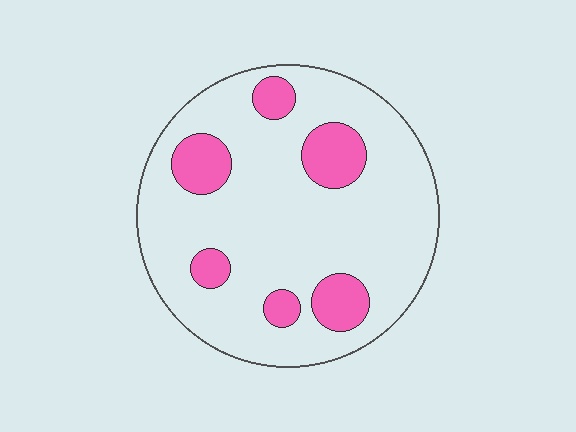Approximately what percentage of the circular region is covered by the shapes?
Approximately 20%.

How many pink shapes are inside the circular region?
6.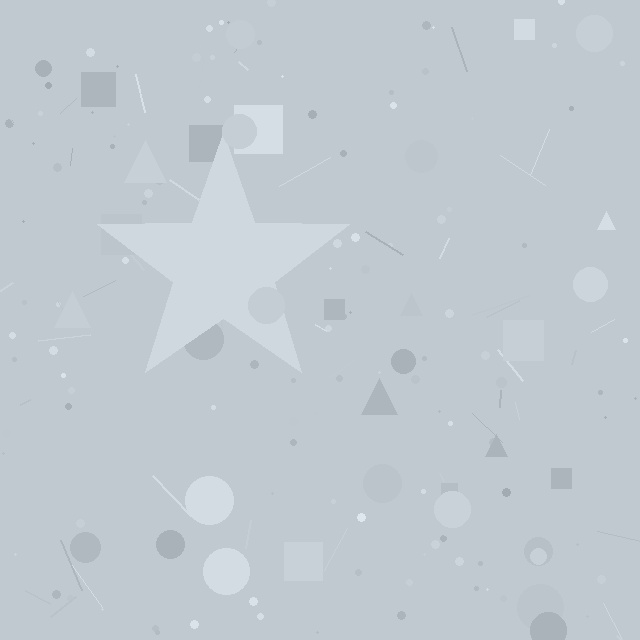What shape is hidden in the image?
A star is hidden in the image.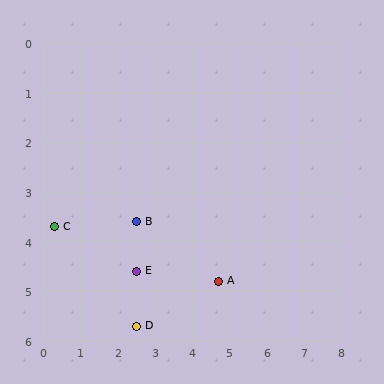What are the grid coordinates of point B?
Point B is at approximately (2.5, 3.6).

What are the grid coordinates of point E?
Point E is at approximately (2.5, 4.6).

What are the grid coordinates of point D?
Point D is at approximately (2.5, 5.7).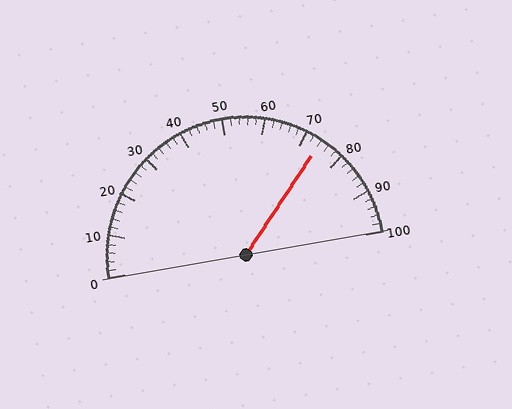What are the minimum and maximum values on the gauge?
The gauge ranges from 0 to 100.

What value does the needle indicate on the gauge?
The needle indicates approximately 74.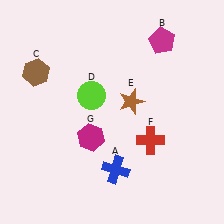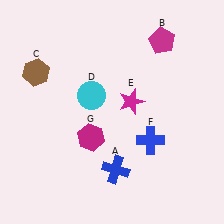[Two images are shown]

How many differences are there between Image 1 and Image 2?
There are 3 differences between the two images.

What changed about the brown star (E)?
In Image 1, E is brown. In Image 2, it changed to magenta.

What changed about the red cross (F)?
In Image 1, F is red. In Image 2, it changed to blue.